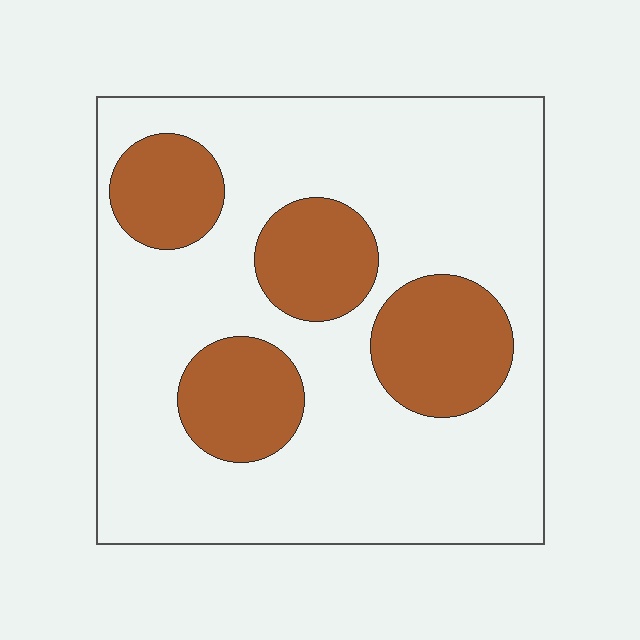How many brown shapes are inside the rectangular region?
4.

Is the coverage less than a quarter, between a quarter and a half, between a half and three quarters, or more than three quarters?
Between a quarter and a half.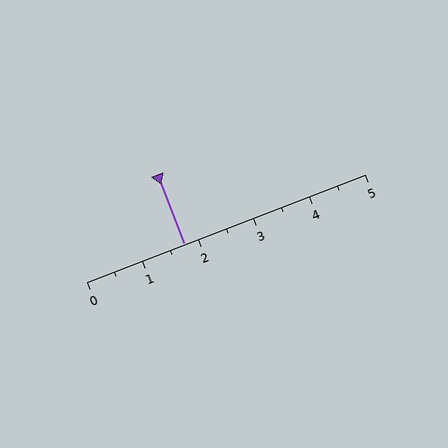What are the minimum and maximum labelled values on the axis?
The axis runs from 0 to 5.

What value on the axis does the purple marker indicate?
The marker indicates approximately 1.8.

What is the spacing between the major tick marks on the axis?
The major ticks are spaced 1 apart.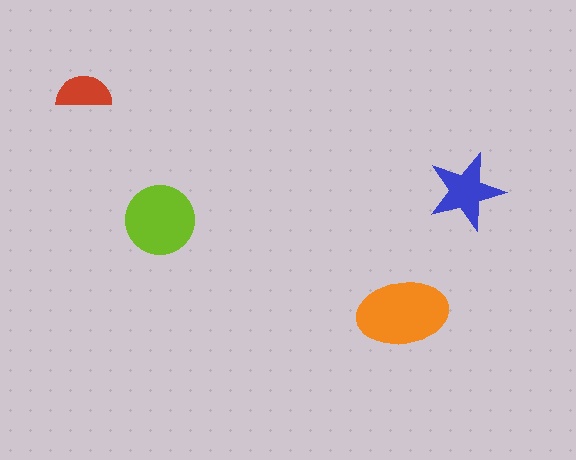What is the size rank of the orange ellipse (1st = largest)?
1st.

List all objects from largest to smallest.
The orange ellipse, the lime circle, the blue star, the red semicircle.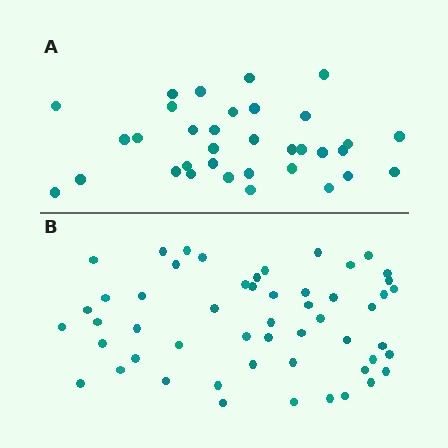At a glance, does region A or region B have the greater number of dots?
Region B (the bottom region) has more dots.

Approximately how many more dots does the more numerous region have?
Region B has approximately 20 more dots than region A.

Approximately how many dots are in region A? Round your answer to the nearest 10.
About 30 dots. (The exact count is 34, which rounds to 30.)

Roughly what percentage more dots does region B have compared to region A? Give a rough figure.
About 55% more.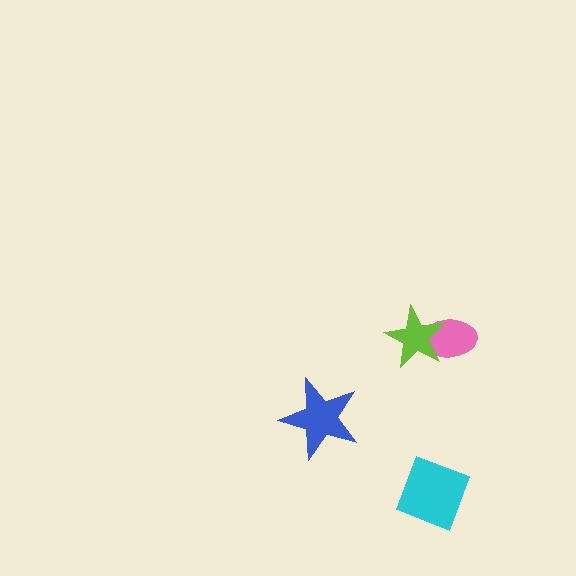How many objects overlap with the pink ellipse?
1 object overlaps with the pink ellipse.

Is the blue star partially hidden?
No, no other shape covers it.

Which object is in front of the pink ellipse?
The lime star is in front of the pink ellipse.